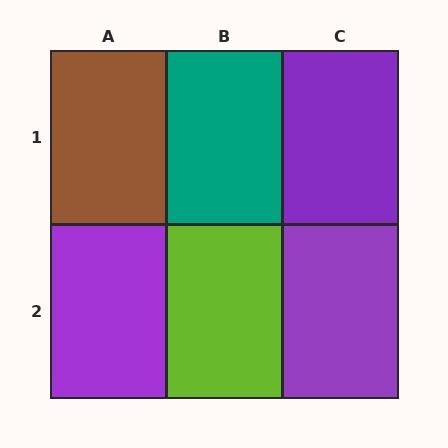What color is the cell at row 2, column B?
Lime.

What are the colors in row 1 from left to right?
Brown, teal, purple.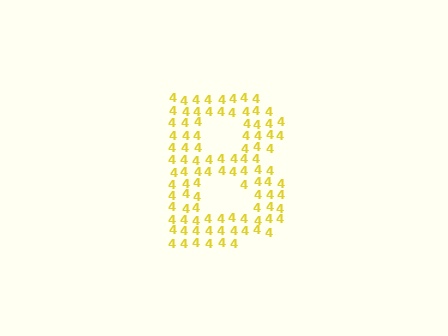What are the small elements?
The small elements are digit 4's.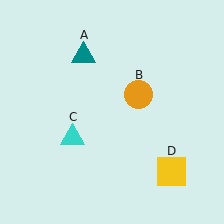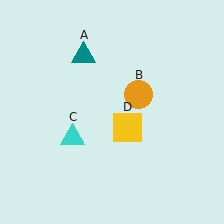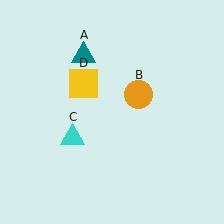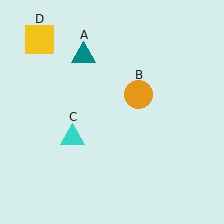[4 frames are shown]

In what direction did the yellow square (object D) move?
The yellow square (object D) moved up and to the left.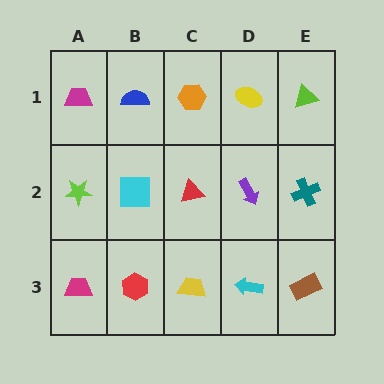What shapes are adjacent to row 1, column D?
A purple arrow (row 2, column D), an orange hexagon (row 1, column C), a lime triangle (row 1, column E).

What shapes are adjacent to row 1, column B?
A cyan square (row 2, column B), a magenta trapezoid (row 1, column A), an orange hexagon (row 1, column C).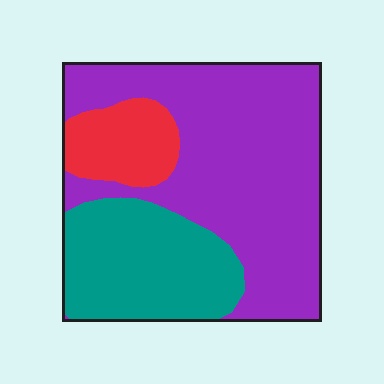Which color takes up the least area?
Red, at roughly 15%.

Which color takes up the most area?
Purple, at roughly 60%.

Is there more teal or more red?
Teal.